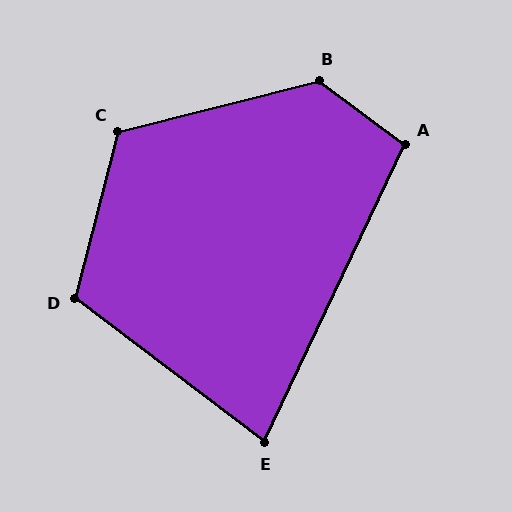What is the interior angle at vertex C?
Approximately 118 degrees (obtuse).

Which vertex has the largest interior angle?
B, at approximately 129 degrees.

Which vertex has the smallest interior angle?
E, at approximately 78 degrees.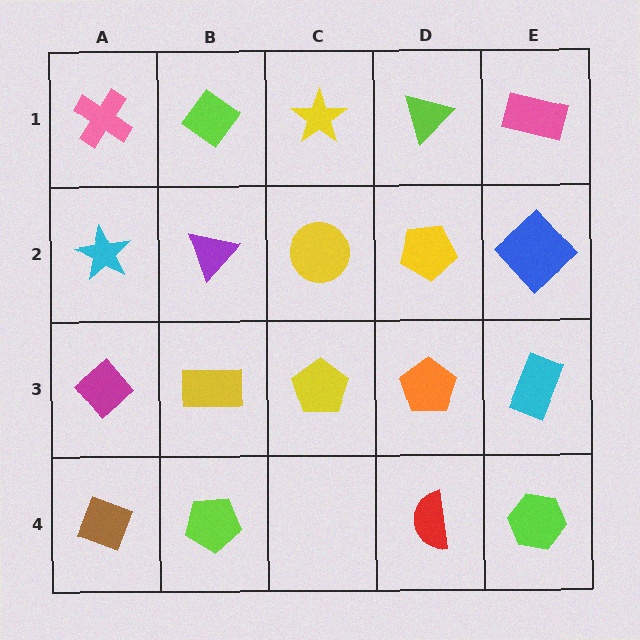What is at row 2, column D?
A yellow pentagon.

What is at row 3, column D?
An orange pentagon.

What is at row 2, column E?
A blue diamond.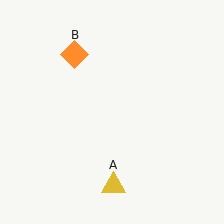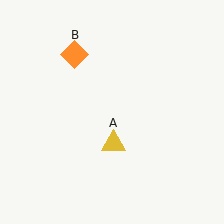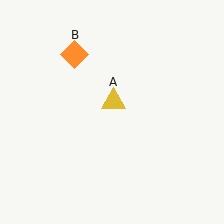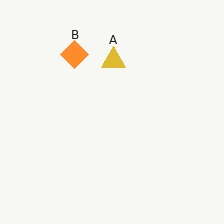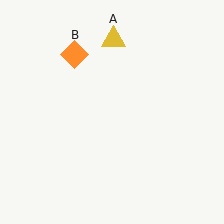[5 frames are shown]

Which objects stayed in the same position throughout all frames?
Orange diamond (object B) remained stationary.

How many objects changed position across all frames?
1 object changed position: yellow triangle (object A).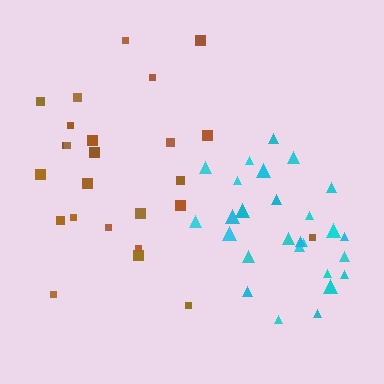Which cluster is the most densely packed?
Cyan.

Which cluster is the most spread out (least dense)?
Brown.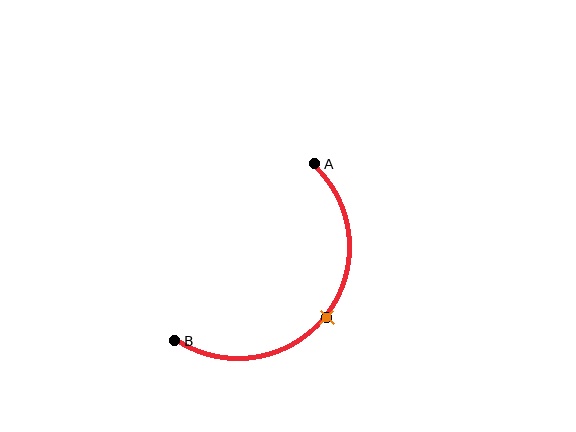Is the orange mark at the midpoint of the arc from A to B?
Yes. The orange mark lies on the arc at equal arc-length from both A and B — it is the arc midpoint.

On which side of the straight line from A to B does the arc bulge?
The arc bulges below and to the right of the straight line connecting A and B.